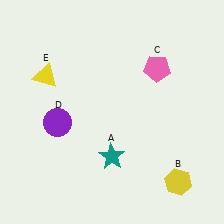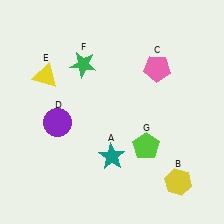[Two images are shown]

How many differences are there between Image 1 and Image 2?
There are 2 differences between the two images.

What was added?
A green star (F), a lime pentagon (G) were added in Image 2.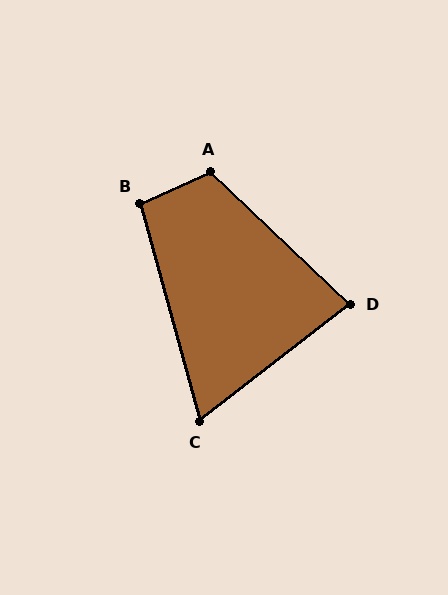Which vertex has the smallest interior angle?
C, at approximately 67 degrees.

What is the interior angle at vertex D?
Approximately 81 degrees (acute).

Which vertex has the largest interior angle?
A, at approximately 113 degrees.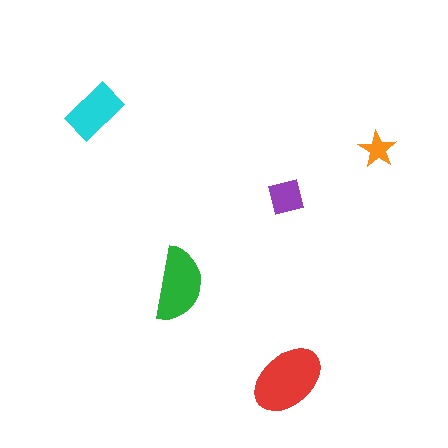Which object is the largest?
The red ellipse.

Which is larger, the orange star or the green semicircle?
The green semicircle.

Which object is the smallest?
The orange star.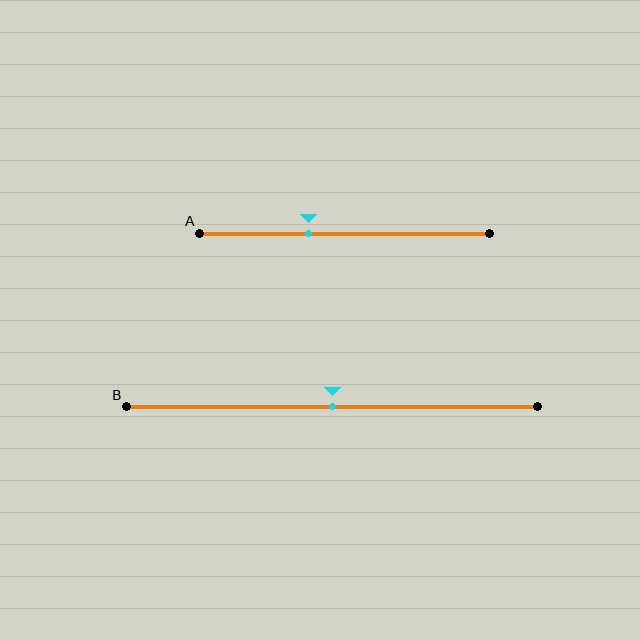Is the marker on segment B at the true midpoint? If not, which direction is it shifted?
Yes, the marker on segment B is at the true midpoint.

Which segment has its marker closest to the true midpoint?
Segment B has its marker closest to the true midpoint.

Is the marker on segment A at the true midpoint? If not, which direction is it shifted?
No, the marker on segment A is shifted to the left by about 13% of the segment length.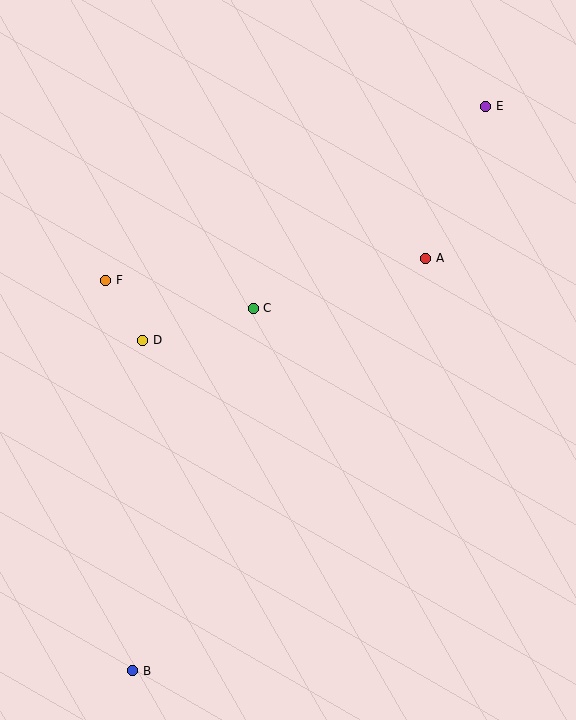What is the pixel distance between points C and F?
The distance between C and F is 150 pixels.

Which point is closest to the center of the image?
Point C at (253, 308) is closest to the center.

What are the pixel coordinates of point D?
Point D is at (143, 340).